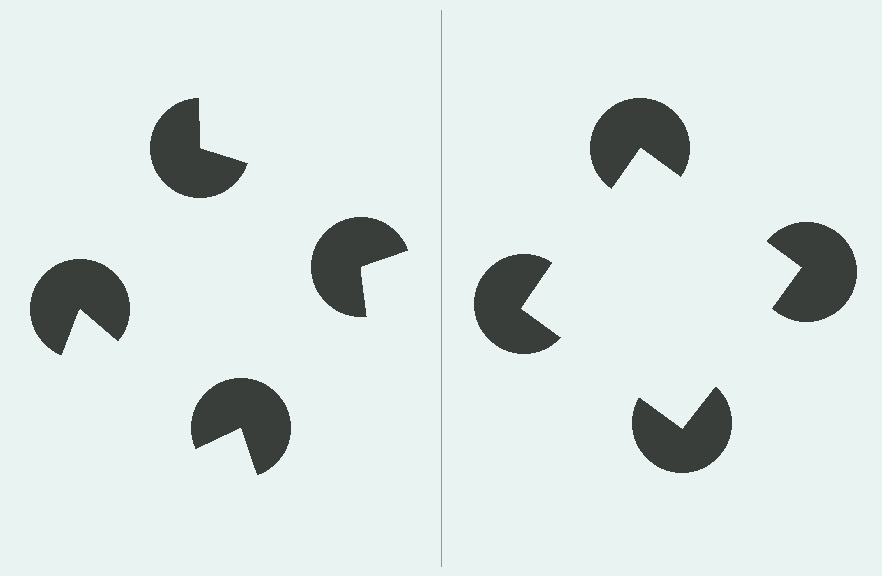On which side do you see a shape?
An illusory square appears on the right side. On the left side the wedge cuts are rotated, so no coherent shape forms.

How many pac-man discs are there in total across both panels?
8 — 4 on each side.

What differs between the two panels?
The pac-man discs are positioned identically on both sides; only the wedge orientations differ. On the right they align to a square; on the left they are misaligned.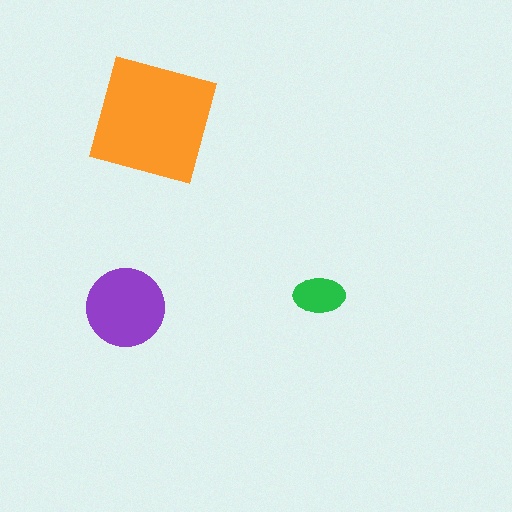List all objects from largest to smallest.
The orange square, the purple circle, the green ellipse.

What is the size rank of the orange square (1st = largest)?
1st.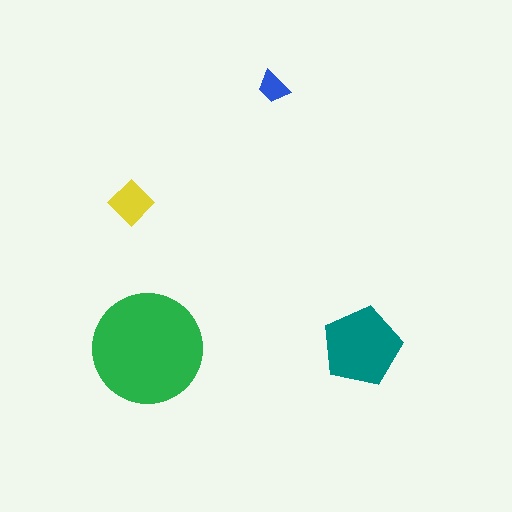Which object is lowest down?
The green circle is bottommost.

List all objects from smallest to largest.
The blue trapezoid, the yellow diamond, the teal pentagon, the green circle.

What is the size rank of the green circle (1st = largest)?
1st.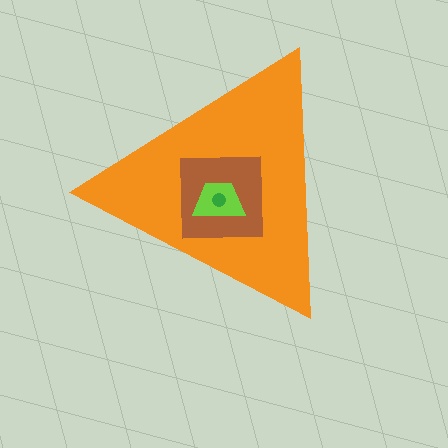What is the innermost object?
The green circle.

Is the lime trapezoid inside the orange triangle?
Yes.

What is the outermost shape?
The orange triangle.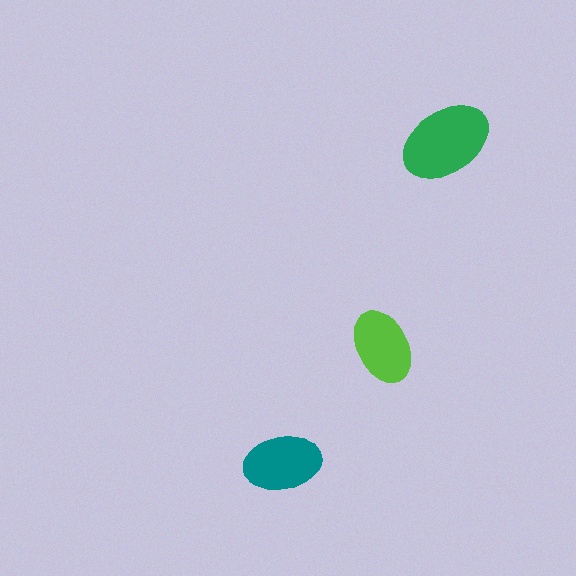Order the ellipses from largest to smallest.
the green one, the teal one, the lime one.